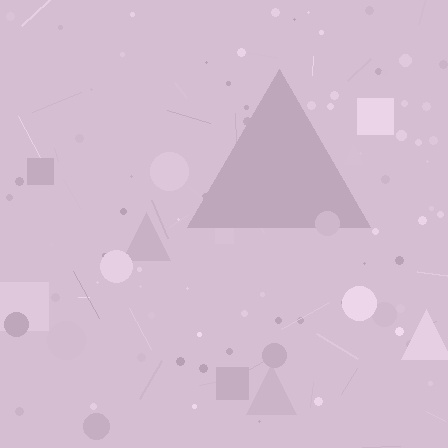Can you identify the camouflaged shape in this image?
The camouflaged shape is a triangle.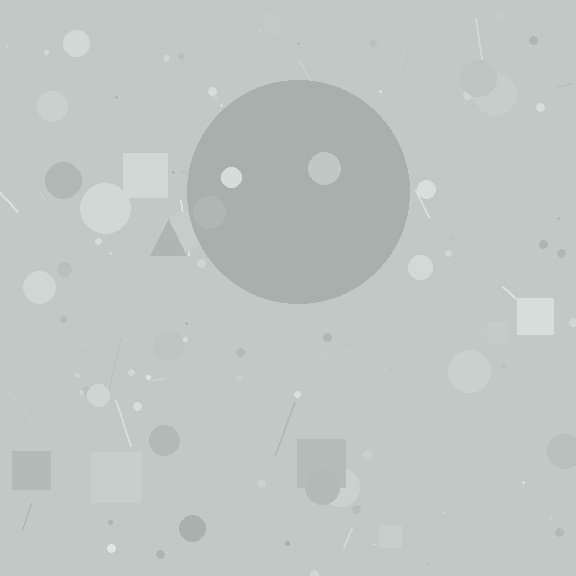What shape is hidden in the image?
A circle is hidden in the image.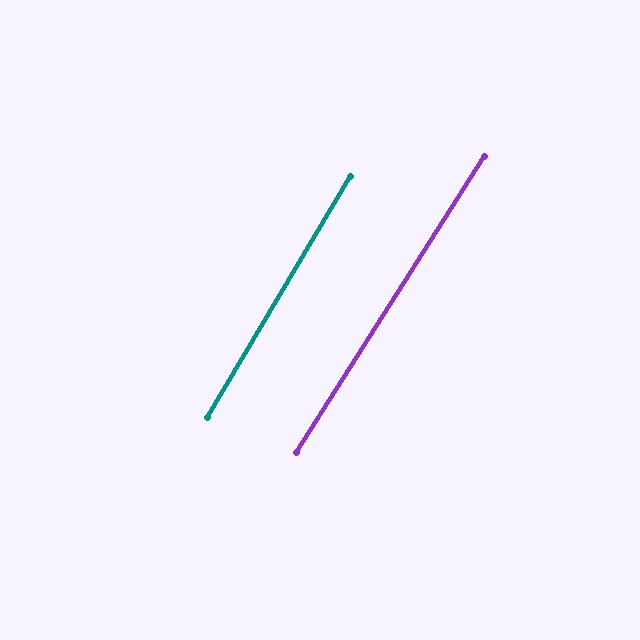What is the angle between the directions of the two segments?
Approximately 2 degrees.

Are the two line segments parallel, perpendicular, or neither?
Parallel — their directions differ by only 1.9°.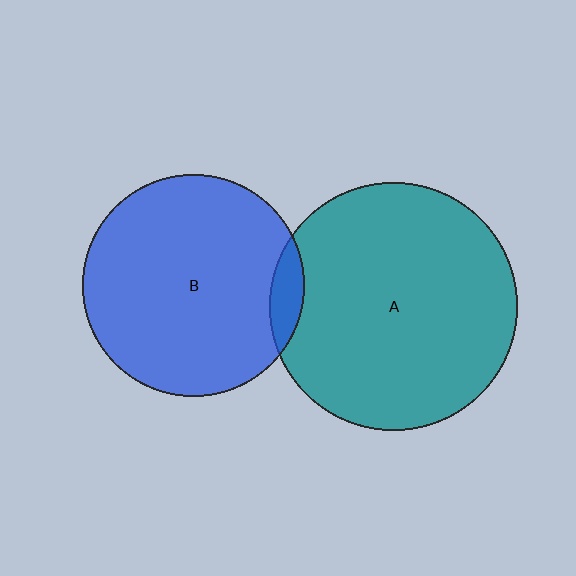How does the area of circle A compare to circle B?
Approximately 1.2 times.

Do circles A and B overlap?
Yes.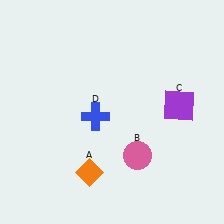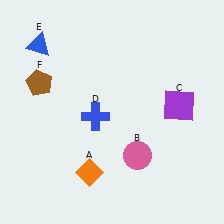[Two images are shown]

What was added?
A blue triangle (E), a brown pentagon (F) were added in Image 2.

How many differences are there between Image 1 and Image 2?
There are 2 differences between the two images.